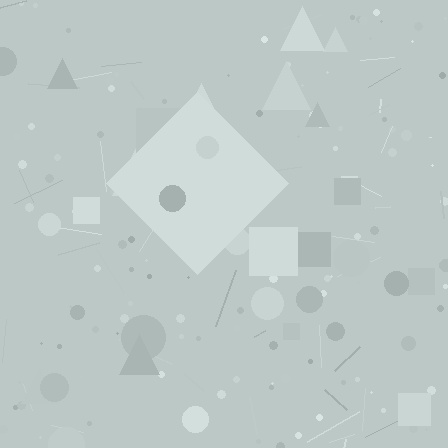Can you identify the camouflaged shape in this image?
The camouflaged shape is a diamond.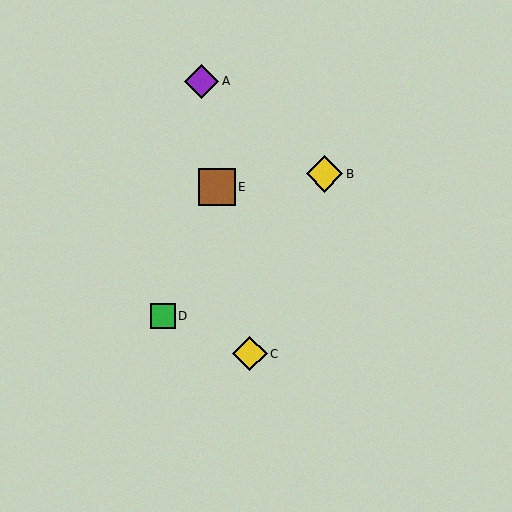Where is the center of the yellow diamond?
The center of the yellow diamond is at (250, 354).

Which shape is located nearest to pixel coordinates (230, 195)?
The brown square (labeled E) at (217, 187) is nearest to that location.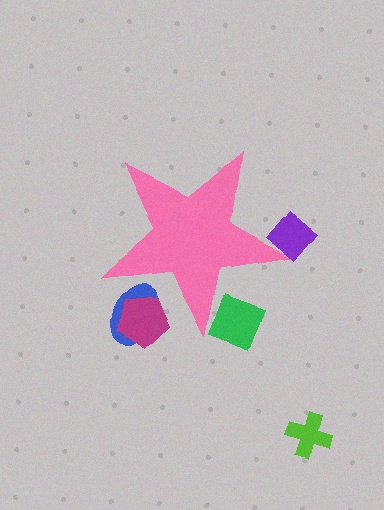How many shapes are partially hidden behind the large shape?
4 shapes are partially hidden.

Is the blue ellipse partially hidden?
Yes, the blue ellipse is partially hidden behind the pink star.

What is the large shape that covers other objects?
A pink star.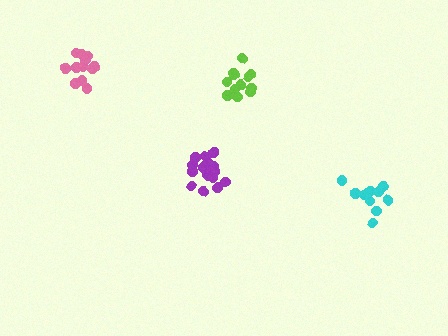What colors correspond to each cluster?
The clusters are colored: cyan, purple, lime, pink.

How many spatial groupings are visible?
There are 4 spatial groupings.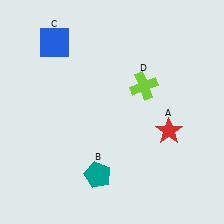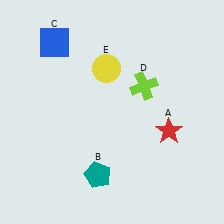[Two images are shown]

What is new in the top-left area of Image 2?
A yellow circle (E) was added in the top-left area of Image 2.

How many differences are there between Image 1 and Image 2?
There is 1 difference between the two images.